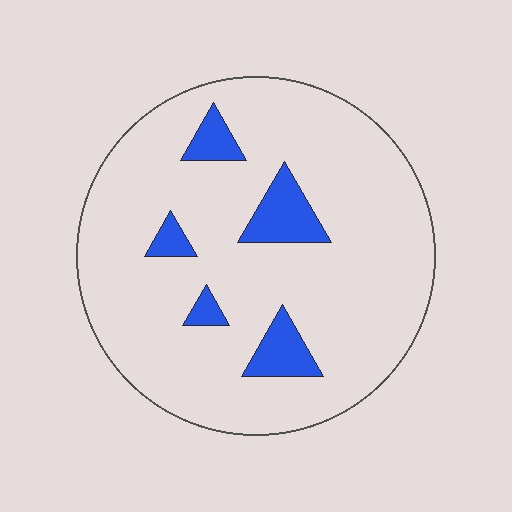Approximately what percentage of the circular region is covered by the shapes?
Approximately 10%.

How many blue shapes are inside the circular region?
5.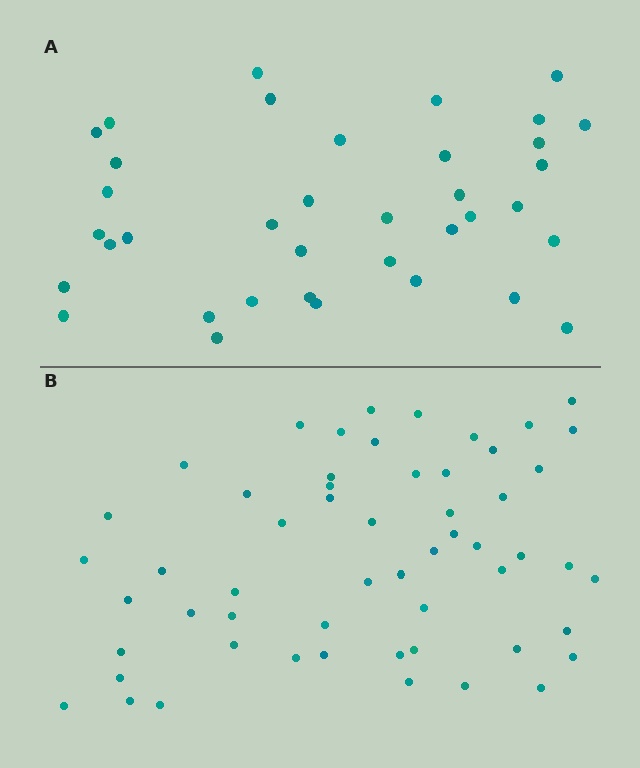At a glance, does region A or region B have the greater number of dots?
Region B (the bottom region) has more dots.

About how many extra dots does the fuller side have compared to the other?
Region B has approximately 20 more dots than region A.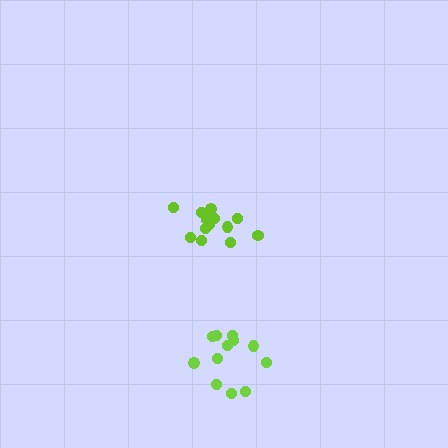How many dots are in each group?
Group 1: 12 dots, Group 2: 15 dots (27 total).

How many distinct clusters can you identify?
There are 2 distinct clusters.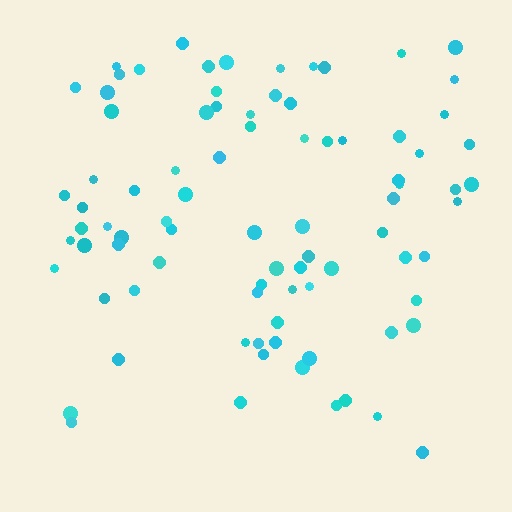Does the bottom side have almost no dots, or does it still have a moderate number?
Still a moderate number, just noticeably fewer than the top.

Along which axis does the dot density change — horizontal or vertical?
Vertical.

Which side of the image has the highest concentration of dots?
The top.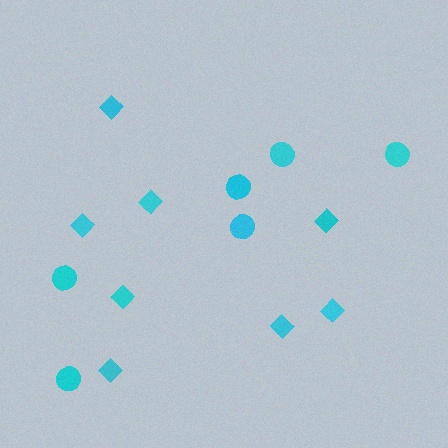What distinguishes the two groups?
There are 2 groups: one group of circles (6) and one group of diamonds (8).